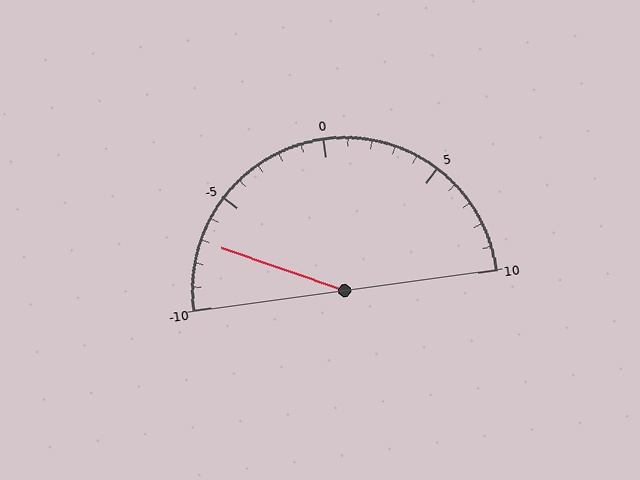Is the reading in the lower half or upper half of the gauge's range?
The reading is in the lower half of the range (-10 to 10).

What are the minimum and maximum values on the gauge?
The gauge ranges from -10 to 10.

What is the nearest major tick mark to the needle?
The nearest major tick mark is -5.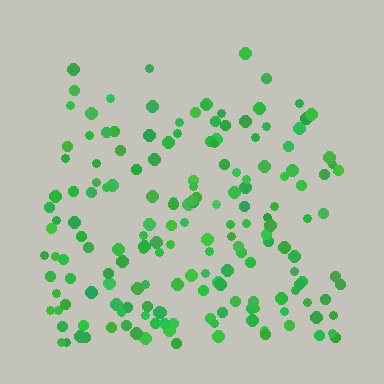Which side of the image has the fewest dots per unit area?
The top.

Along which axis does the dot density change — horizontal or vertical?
Vertical.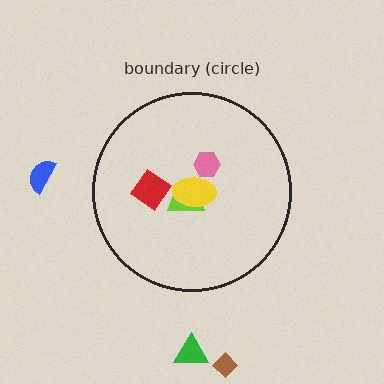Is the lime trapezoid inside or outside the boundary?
Inside.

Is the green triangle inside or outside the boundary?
Outside.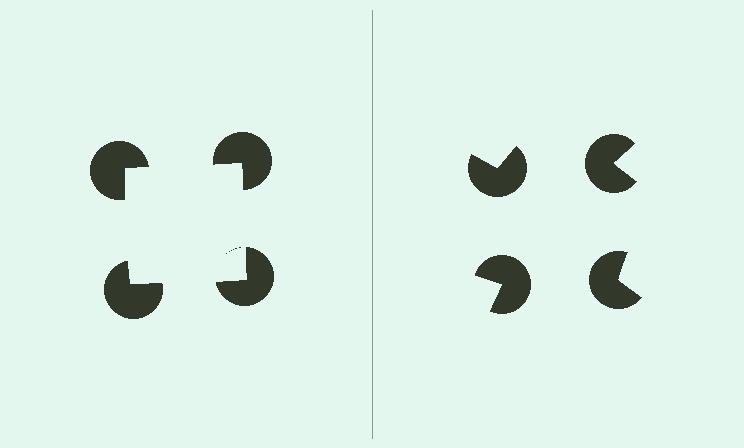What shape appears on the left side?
An illusory square.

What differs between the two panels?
The pac-man discs are positioned identically on both sides; only the wedge orientations differ. On the left they align to a square; on the right they are misaligned.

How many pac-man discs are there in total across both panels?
8 — 4 on each side.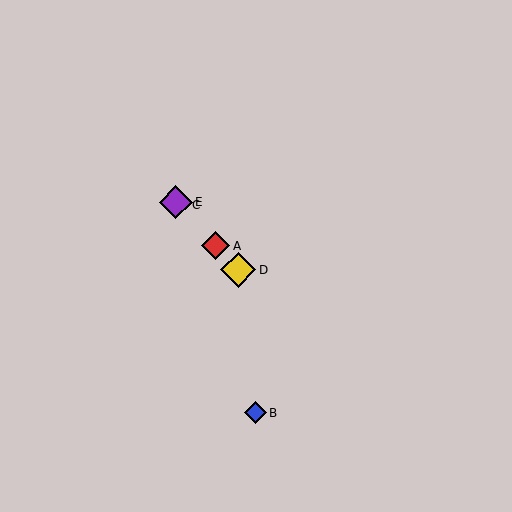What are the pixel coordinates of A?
Object A is at (216, 246).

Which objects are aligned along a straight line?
Objects A, C, D, E are aligned along a straight line.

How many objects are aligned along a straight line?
4 objects (A, C, D, E) are aligned along a straight line.